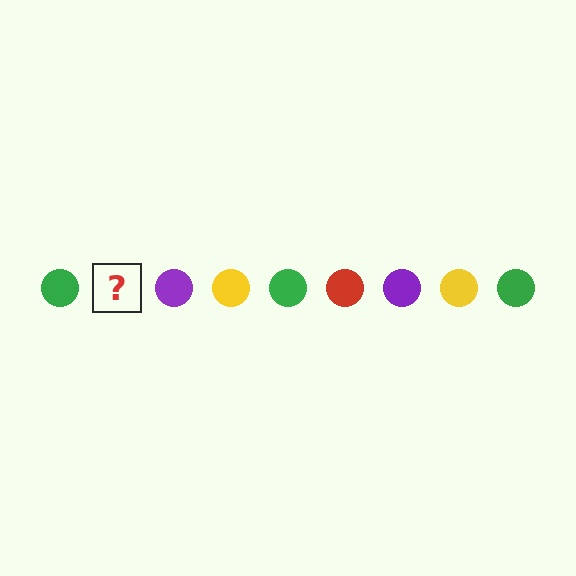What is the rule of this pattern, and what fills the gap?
The rule is that the pattern cycles through green, red, purple, yellow circles. The gap should be filled with a red circle.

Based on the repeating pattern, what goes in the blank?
The blank should be a red circle.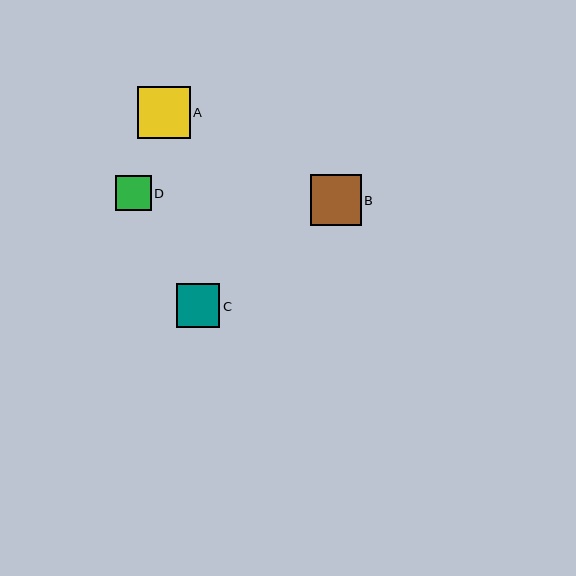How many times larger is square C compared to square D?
Square C is approximately 1.2 times the size of square D.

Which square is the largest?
Square A is the largest with a size of approximately 53 pixels.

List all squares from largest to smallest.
From largest to smallest: A, B, C, D.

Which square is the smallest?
Square D is the smallest with a size of approximately 36 pixels.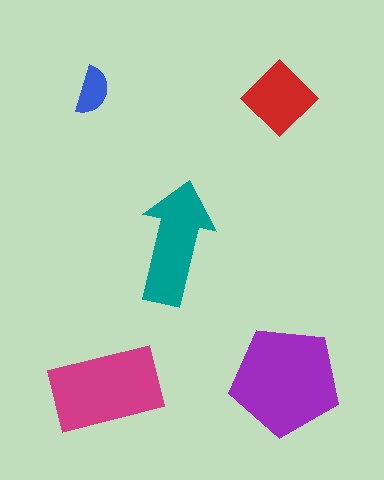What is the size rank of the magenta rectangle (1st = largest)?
2nd.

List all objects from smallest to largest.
The blue semicircle, the red diamond, the teal arrow, the magenta rectangle, the purple pentagon.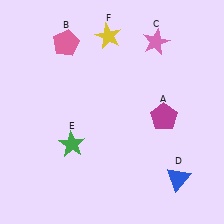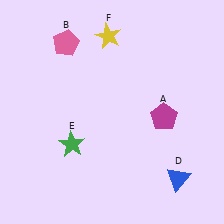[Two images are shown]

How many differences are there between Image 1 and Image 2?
There is 1 difference between the two images.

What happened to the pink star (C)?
The pink star (C) was removed in Image 2. It was in the top-right area of Image 1.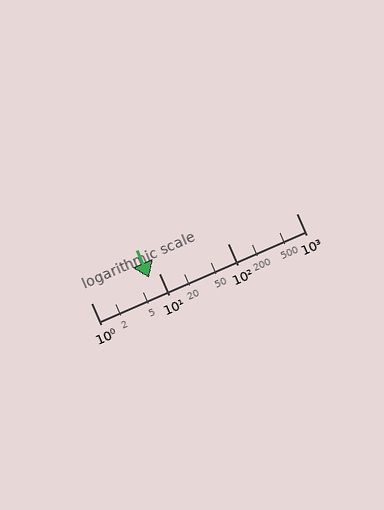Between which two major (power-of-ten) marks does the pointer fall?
The pointer is between 1 and 10.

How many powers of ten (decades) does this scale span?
The scale spans 3 decades, from 1 to 1000.